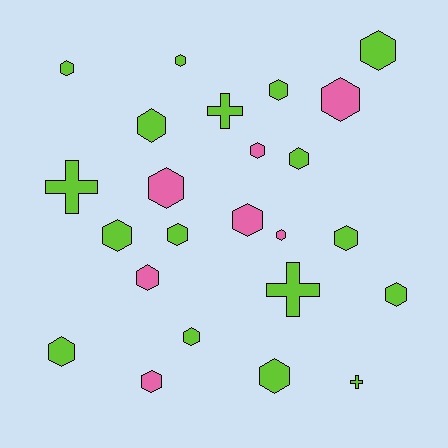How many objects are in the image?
There are 24 objects.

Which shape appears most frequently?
Hexagon, with 20 objects.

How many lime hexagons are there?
There are 13 lime hexagons.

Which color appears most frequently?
Lime, with 17 objects.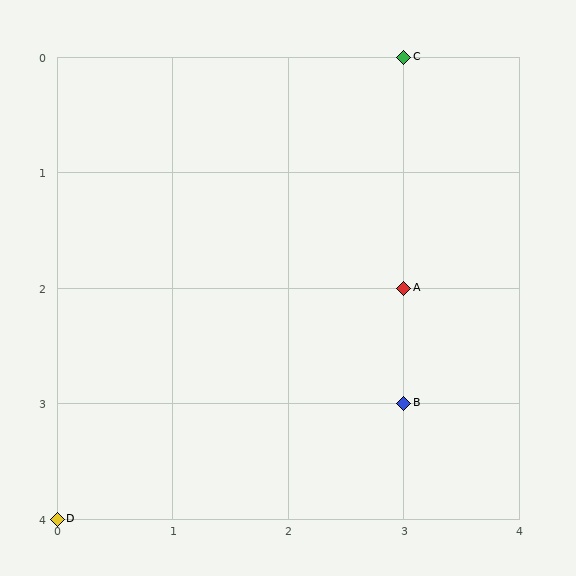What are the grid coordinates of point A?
Point A is at grid coordinates (3, 2).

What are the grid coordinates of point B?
Point B is at grid coordinates (3, 3).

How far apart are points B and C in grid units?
Points B and C are 3 rows apart.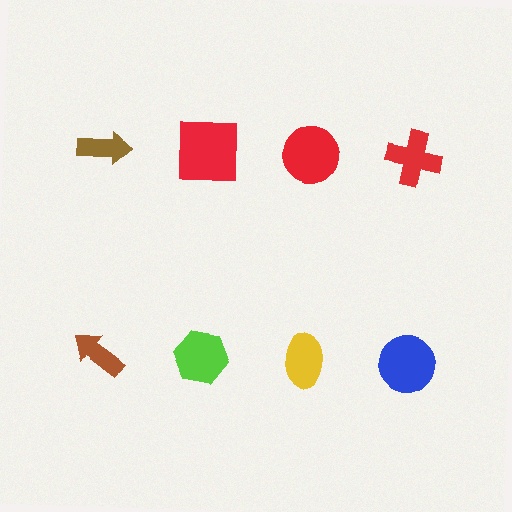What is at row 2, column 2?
A lime hexagon.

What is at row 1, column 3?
A red circle.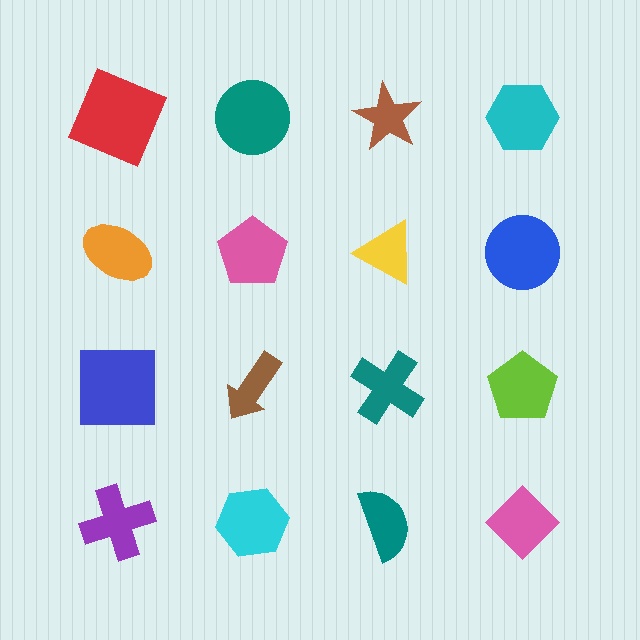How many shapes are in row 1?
4 shapes.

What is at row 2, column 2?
A pink pentagon.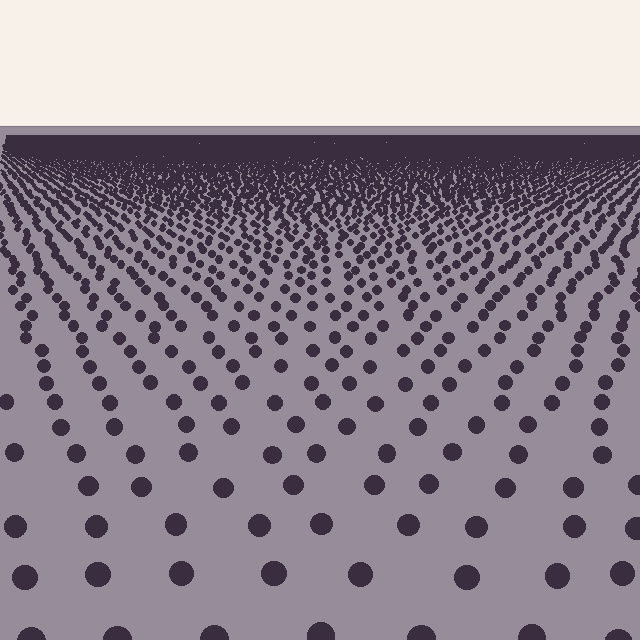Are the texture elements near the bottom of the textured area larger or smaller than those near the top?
Larger. Near the bottom, elements are closer to the viewer and appear at a bigger on-screen size.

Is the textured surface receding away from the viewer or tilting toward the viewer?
The surface is receding away from the viewer. Texture elements get smaller and denser toward the top.